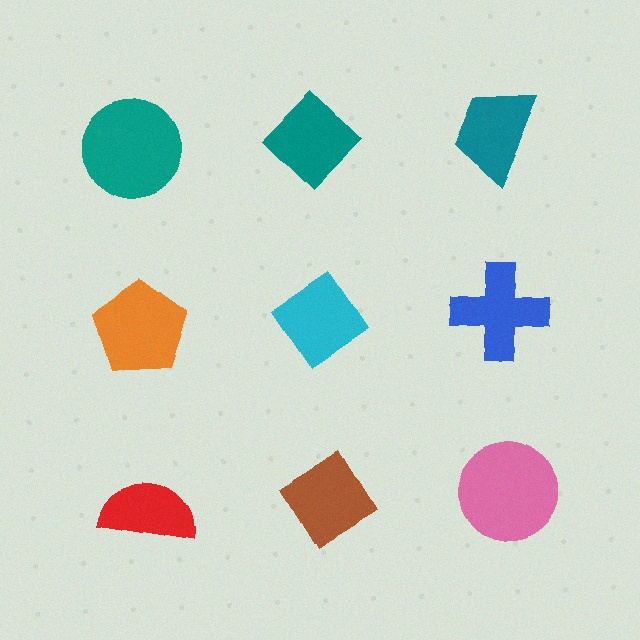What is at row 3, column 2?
A brown diamond.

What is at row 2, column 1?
An orange pentagon.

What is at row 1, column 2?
A teal diamond.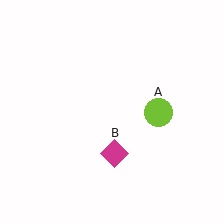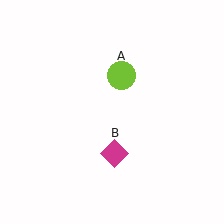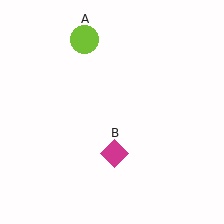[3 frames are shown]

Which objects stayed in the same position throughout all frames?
Magenta diamond (object B) remained stationary.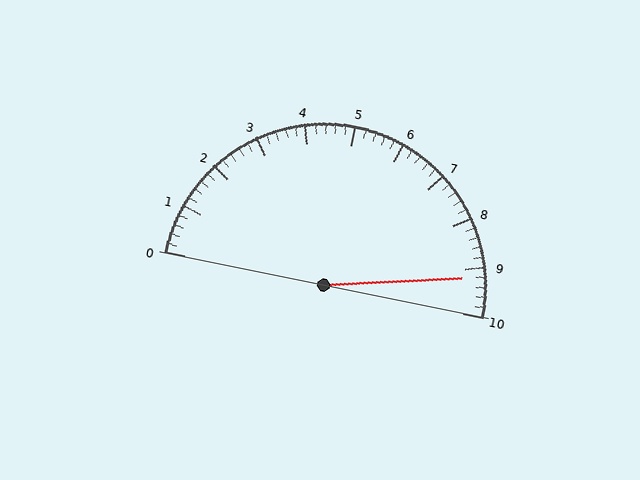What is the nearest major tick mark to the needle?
The nearest major tick mark is 9.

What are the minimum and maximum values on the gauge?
The gauge ranges from 0 to 10.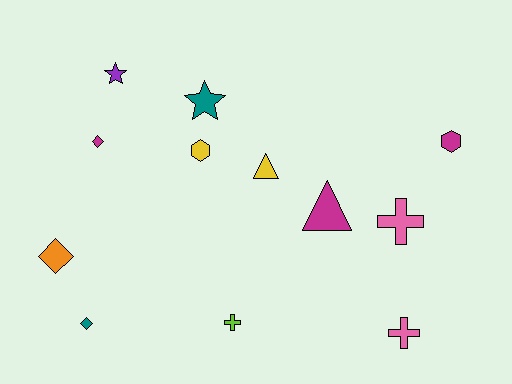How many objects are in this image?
There are 12 objects.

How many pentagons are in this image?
There are no pentagons.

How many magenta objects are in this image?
There are 3 magenta objects.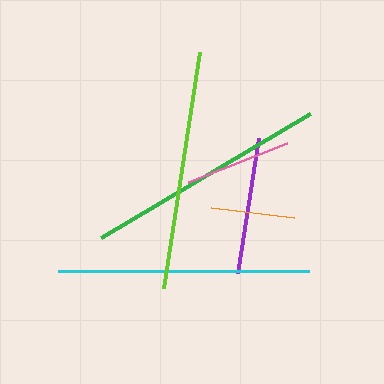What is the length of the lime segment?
The lime segment is approximately 239 pixels long.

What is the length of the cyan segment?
The cyan segment is approximately 251 pixels long.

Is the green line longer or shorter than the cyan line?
The cyan line is longer than the green line.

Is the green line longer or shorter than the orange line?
The green line is longer than the orange line.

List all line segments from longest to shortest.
From longest to shortest: cyan, green, lime, purple, pink, orange.